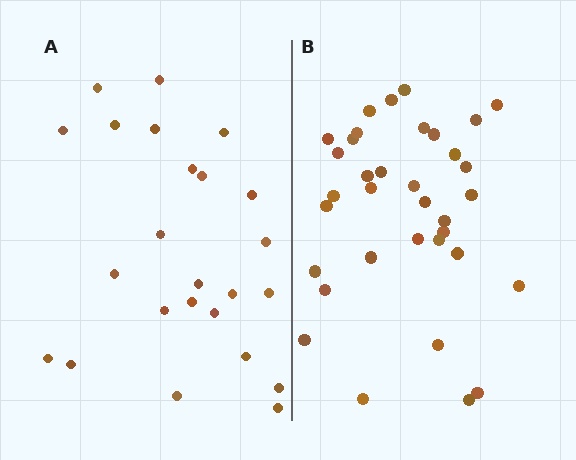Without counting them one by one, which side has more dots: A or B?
Region B (the right region) has more dots.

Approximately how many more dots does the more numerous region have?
Region B has roughly 12 or so more dots than region A.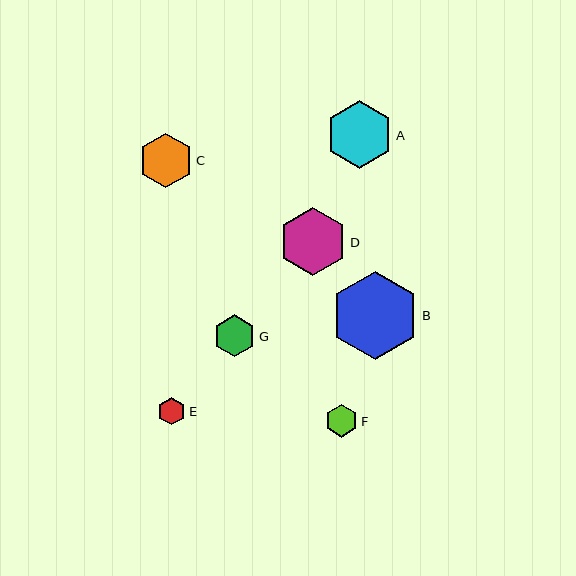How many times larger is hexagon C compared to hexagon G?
Hexagon C is approximately 1.3 times the size of hexagon G.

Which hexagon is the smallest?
Hexagon E is the smallest with a size of approximately 27 pixels.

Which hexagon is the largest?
Hexagon B is the largest with a size of approximately 89 pixels.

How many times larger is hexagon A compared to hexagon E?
Hexagon A is approximately 2.5 times the size of hexagon E.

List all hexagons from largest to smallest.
From largest to smallest: B, D, A, C, G, F, E.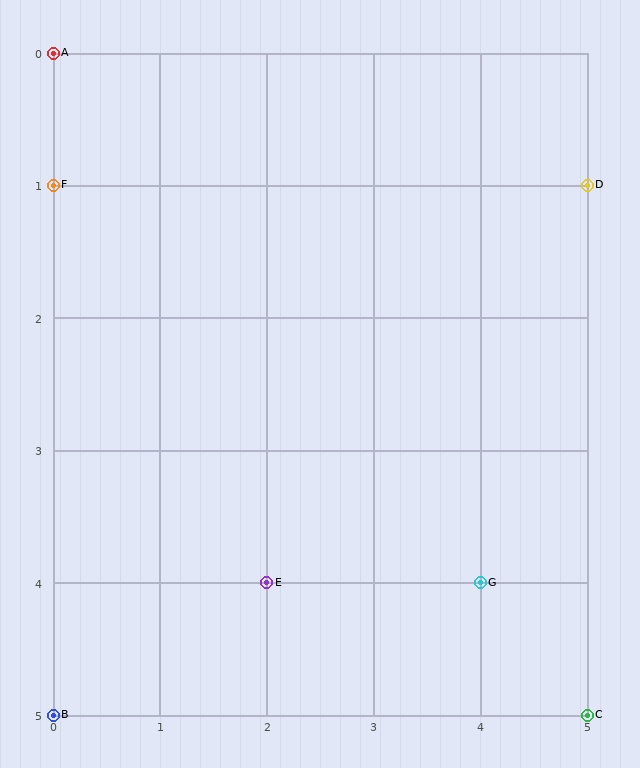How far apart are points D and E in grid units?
Points D and E are 3 columns and 3 rows apart (about 4.2 grid units diagonally).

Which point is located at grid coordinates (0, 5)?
Point B is at (0, 5).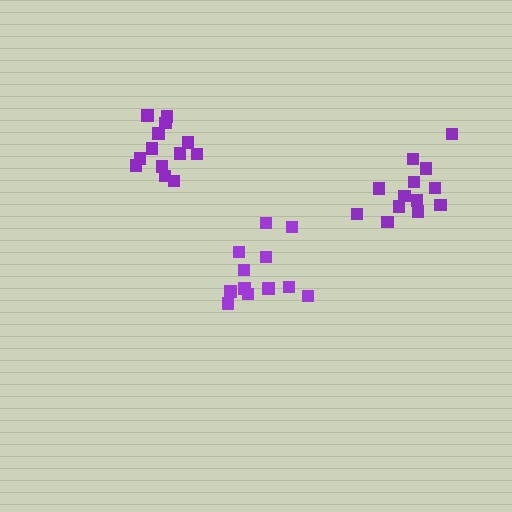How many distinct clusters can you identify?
There are 3 distinct clusters.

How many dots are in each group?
Group 1: 12 dots, Group 2: 13 dots, Group 3: 13 dots (38 total).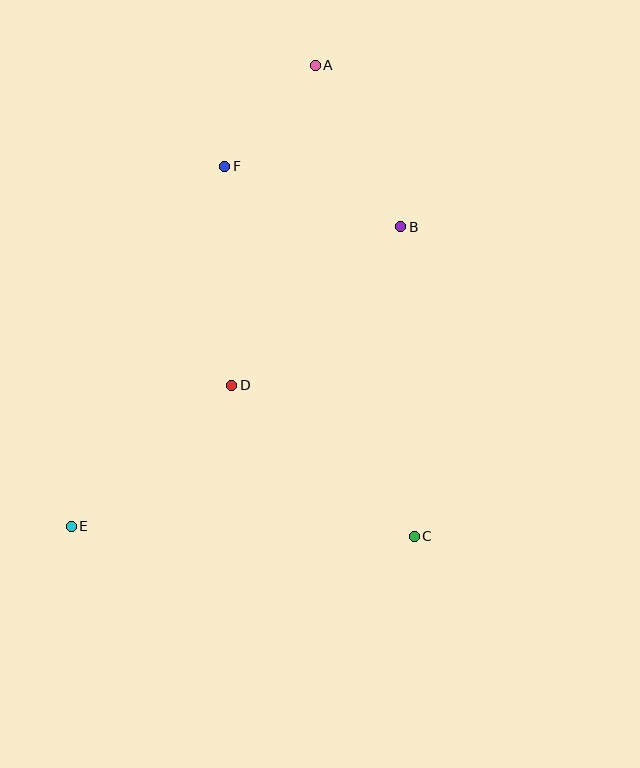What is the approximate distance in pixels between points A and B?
The distance between A and B is approximately 183 pixels.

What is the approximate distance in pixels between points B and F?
The distance between B and F is approximately 186 pixels.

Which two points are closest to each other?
Points A and F are closest to each other.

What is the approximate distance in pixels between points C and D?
The distance between C and D is approximately 237 pixels.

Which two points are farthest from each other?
Points A and E are farthest from each other.